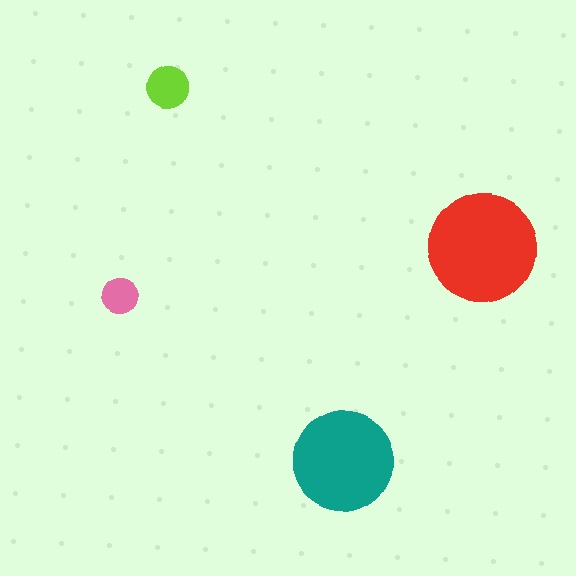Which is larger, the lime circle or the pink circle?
The lime one.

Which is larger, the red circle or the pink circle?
The red one.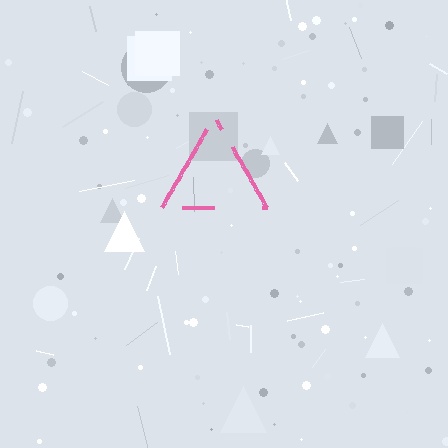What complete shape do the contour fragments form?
The contour fragments form a triangle.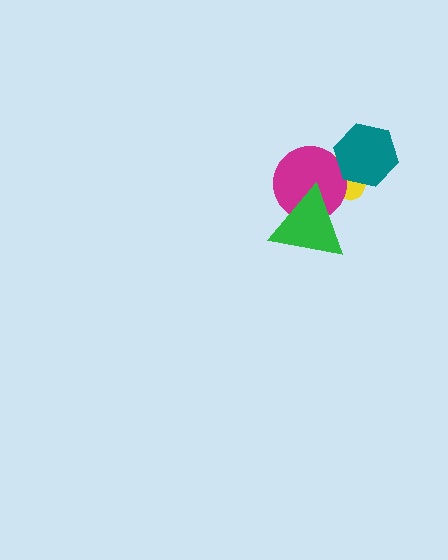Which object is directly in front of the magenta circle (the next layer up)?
The green triangle is directly in front of the magenta circle.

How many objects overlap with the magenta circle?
3 objects overlap with the magenta circle.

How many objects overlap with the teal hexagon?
2 objects overlap with the teal hexagon.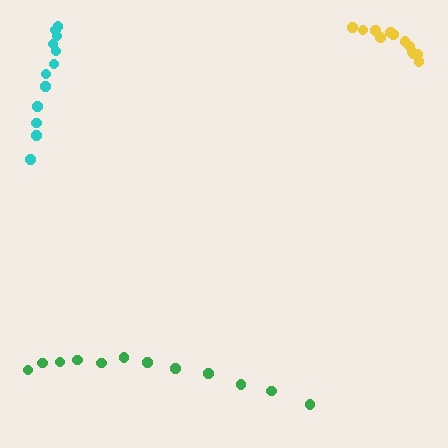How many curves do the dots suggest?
There are 3 distinct paths.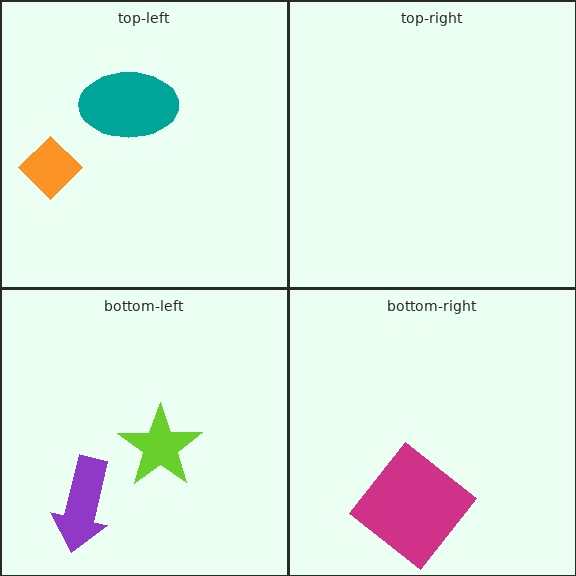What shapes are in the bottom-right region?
The magenta diamond.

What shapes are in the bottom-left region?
The lime star, the purple arrow.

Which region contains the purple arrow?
The bottom-left region.